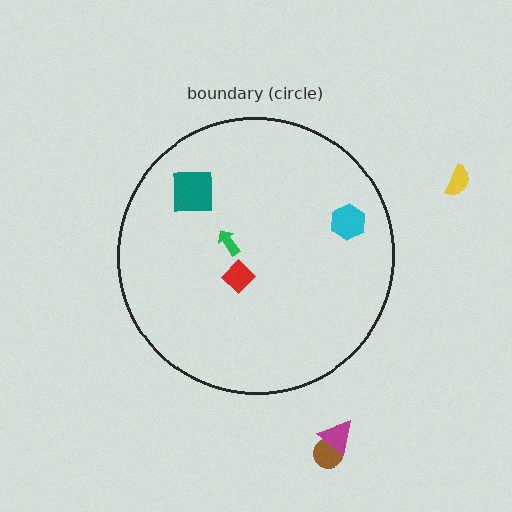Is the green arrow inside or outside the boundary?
Inside.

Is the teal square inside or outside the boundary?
Inside.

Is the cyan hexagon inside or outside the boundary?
Inside.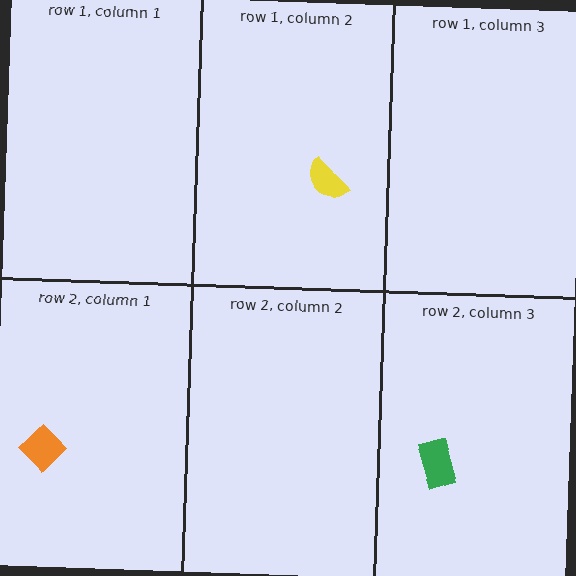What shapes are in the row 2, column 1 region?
The orange diamond.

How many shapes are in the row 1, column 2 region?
1.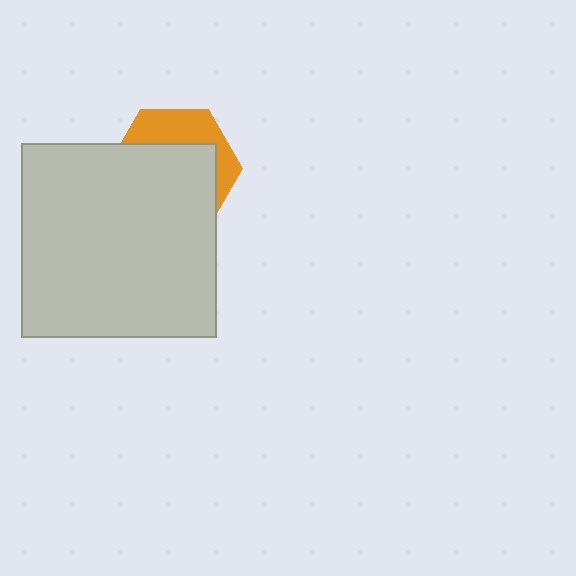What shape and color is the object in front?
The object in front is a light gray square.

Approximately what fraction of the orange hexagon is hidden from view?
Roughly 67% of the orange hexagon is hidden behind the light gray square.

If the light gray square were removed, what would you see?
You would see the complete orange hexagon.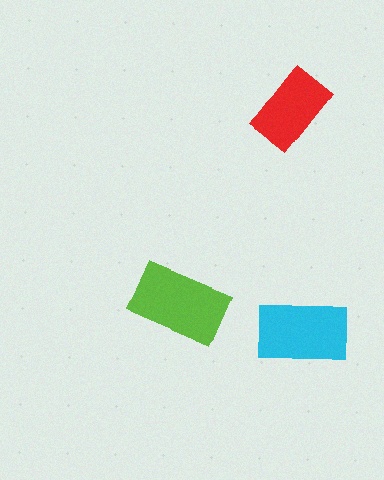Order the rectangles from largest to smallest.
the lime one, the cyan one, the red one.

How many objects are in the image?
There are 3 objects in the image.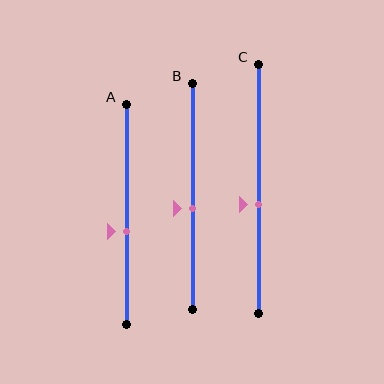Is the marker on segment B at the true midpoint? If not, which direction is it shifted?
No, the marker on segment B is shifted downward by about 5% of the segment length.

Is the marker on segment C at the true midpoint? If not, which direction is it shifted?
No, the marker on segment C is shifted downward by about 6% of the segment length.